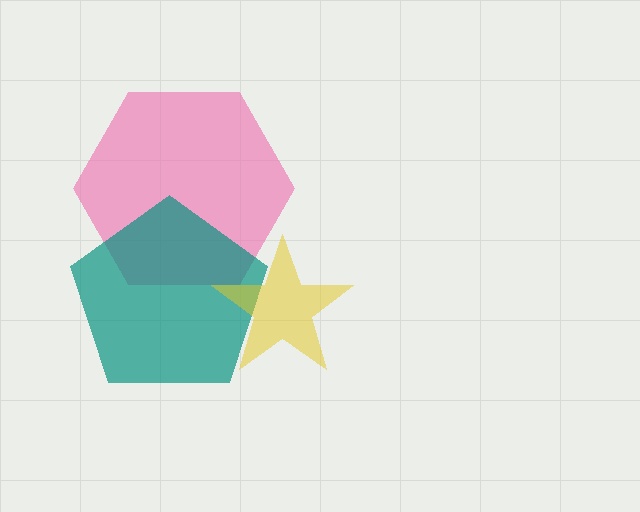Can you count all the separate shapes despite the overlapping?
Yes, there are 3 separate shapes.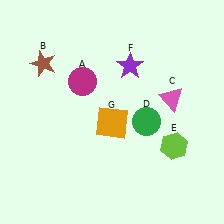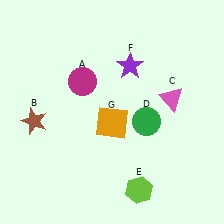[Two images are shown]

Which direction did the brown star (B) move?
The brown star (B) moved down.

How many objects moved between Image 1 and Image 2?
2 objects moved between the two images.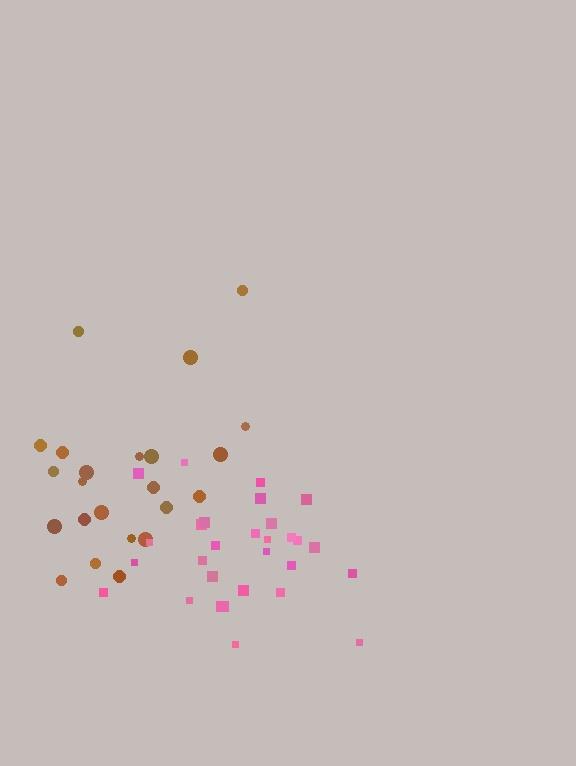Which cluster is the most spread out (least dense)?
Brown.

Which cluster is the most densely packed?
Pink.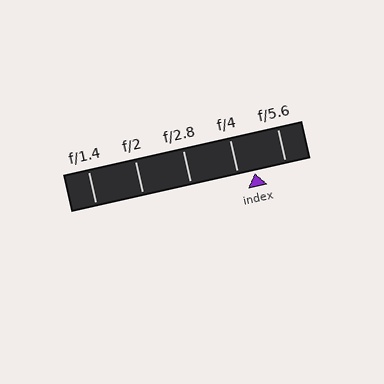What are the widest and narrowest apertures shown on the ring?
The widest aperture shown is f/1.4 and the narrowest is f/5.6.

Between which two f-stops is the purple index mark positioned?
The index mark is between f/4 and f/5.6.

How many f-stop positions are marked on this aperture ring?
There are 5 f-stop positions marked.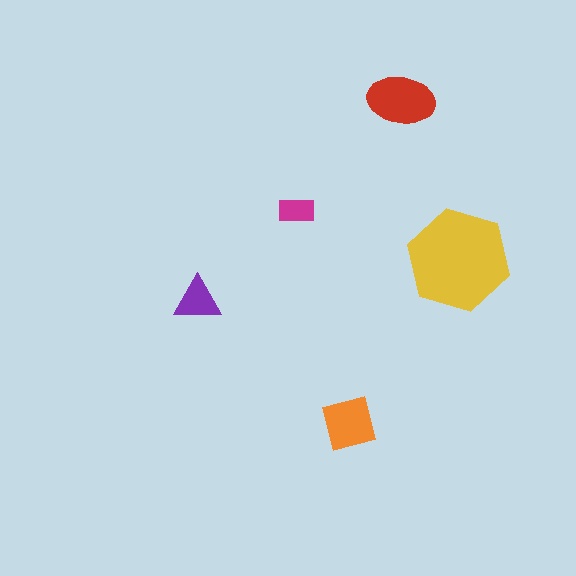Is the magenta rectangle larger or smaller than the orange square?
Smaller.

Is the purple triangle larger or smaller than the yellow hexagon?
Smaller.